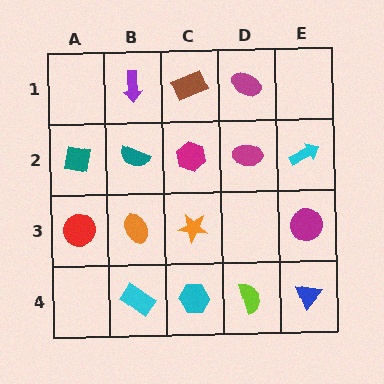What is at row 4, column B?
A cyan rectangle.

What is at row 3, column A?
A red circle.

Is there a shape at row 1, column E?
No, that cell is empty.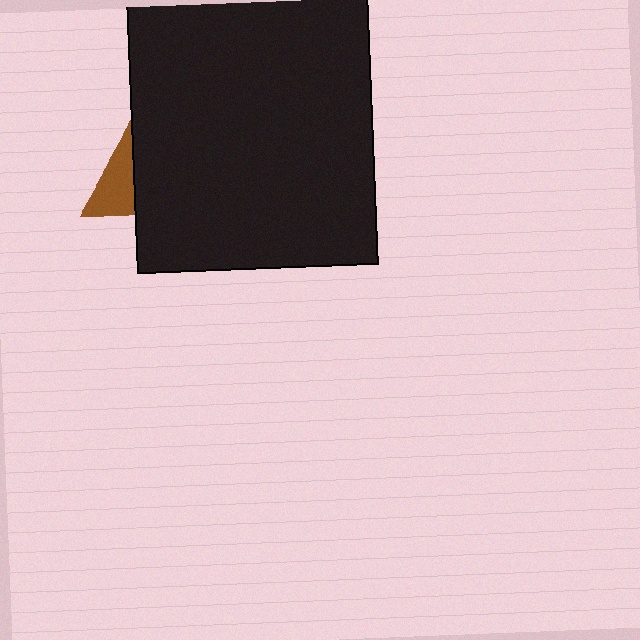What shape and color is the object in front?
The object in front is a black rectangle.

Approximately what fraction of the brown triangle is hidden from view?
Roughly 68% of the brown triangle is hidden behind the black rectangle.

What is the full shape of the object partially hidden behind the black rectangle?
The partially hidden object is a brown triangle.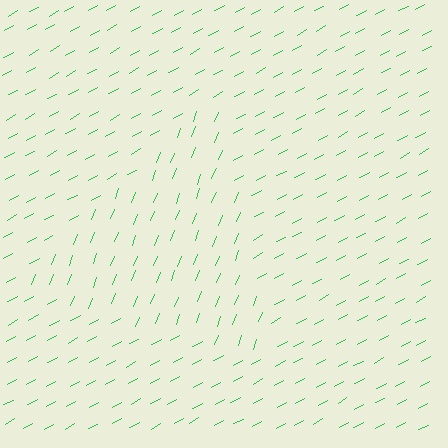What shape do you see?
I see a triangle.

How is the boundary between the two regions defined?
The boundary is defined purely by a change in line orientation (approximately 40 degrees difference). All lines are the same color and thickness.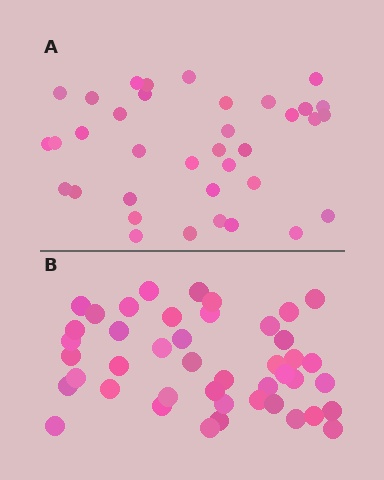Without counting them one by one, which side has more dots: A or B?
Region B (the bottom region) has more dots.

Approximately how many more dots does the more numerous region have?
Region B has roughly 8 or so more dots than region A.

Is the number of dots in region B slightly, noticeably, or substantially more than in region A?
Region B has only slightly more — the two regions are fairly close. The ratio is roughly 1.2 to 1.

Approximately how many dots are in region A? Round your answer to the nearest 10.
About 40 dots. (The exact count is 36, which rounds to 40.)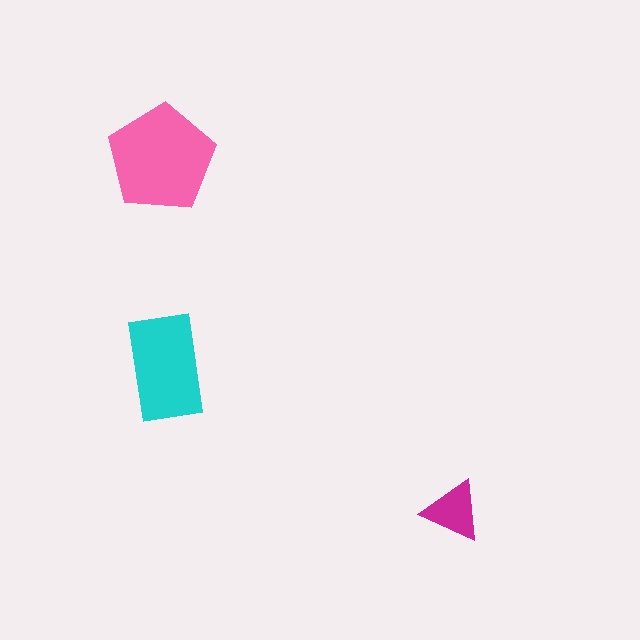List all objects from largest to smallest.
The pink pentagon, the cyan rectangle, the magenta triangle.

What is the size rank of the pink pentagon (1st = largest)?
1st.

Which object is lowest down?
The magenta triangle is bottommost.